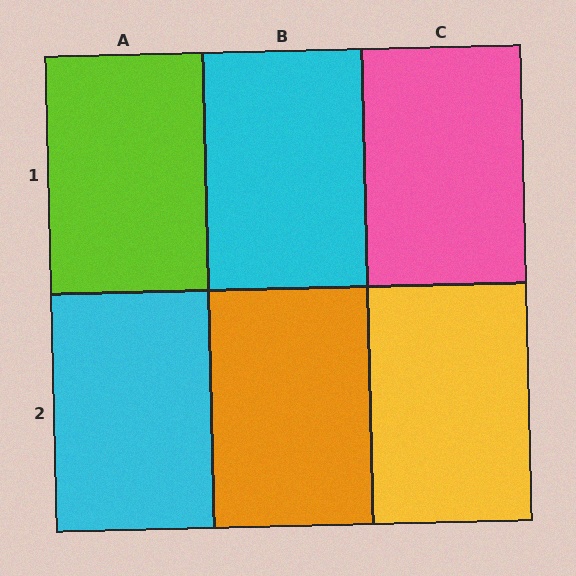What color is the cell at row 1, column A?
Lime.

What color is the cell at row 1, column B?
Cyan.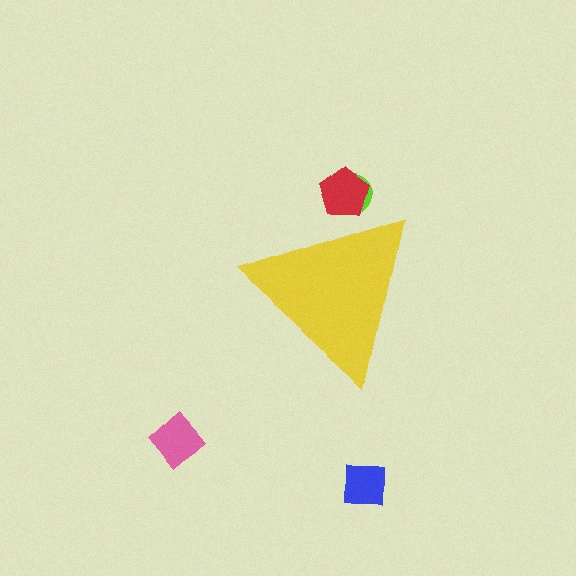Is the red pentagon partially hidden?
Yes, the red pentagon is partially hidden behind the yellow triangle.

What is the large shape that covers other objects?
A yellow triangle.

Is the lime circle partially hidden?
Yes, the lime circle is partially hidden behind the yellow triangle.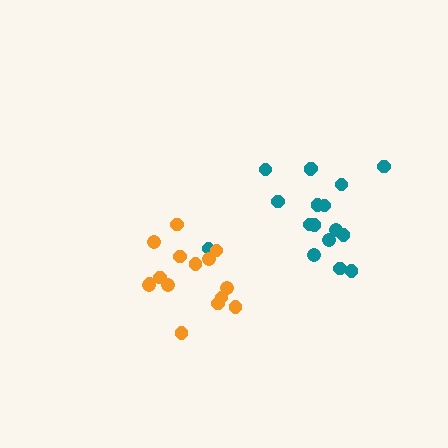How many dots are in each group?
Group 1: 17 dots, Group 2: 15 dots (32 total).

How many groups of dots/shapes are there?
There are 2 groups.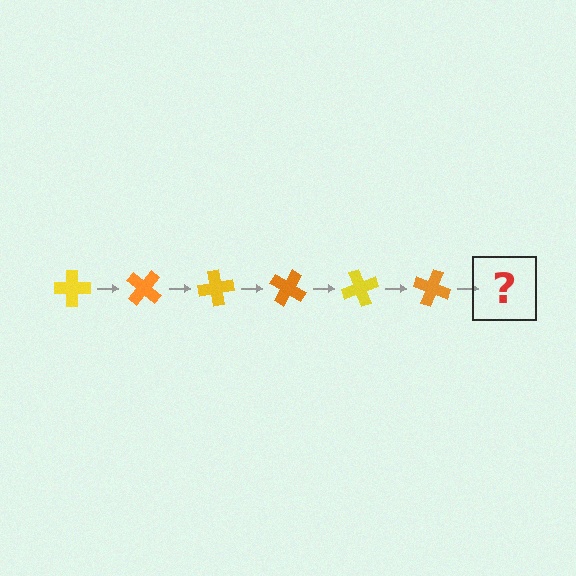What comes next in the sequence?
The next element should be a yellow cross, rotated 240 degrees from the start.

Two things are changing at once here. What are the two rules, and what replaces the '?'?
The two rules are that it rotates 40 degrees each step and the color cycles through yellow and orange. The '?' should be a yellow cross, rotated 240 degrees from the start.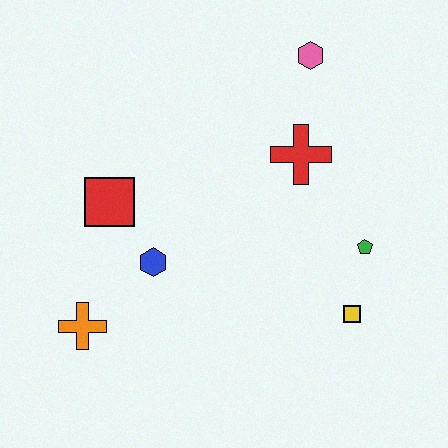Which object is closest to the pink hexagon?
The red cross is closest to the pink hexagon.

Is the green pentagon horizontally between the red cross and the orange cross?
No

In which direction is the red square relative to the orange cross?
The red square is above the orange cross.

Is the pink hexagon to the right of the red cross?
Yes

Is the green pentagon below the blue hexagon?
No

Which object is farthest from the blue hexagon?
The pink hexagon is farthest from the blue hexagon.